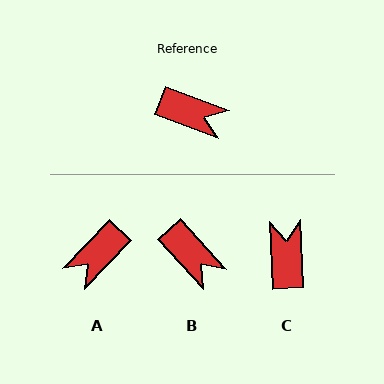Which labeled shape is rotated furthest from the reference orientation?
A, about 114 degrees away.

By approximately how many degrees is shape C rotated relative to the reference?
Approximately 113 degrees counter-clockwise.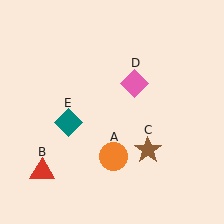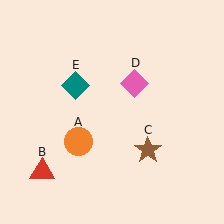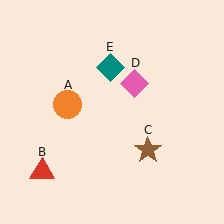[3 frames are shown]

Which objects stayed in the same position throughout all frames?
Red triangle (object B) and brown star (object C) and pink diamond (object D) remained stationary.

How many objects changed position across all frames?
2 objects changed position: orange circle (object A), teal diamond (object E).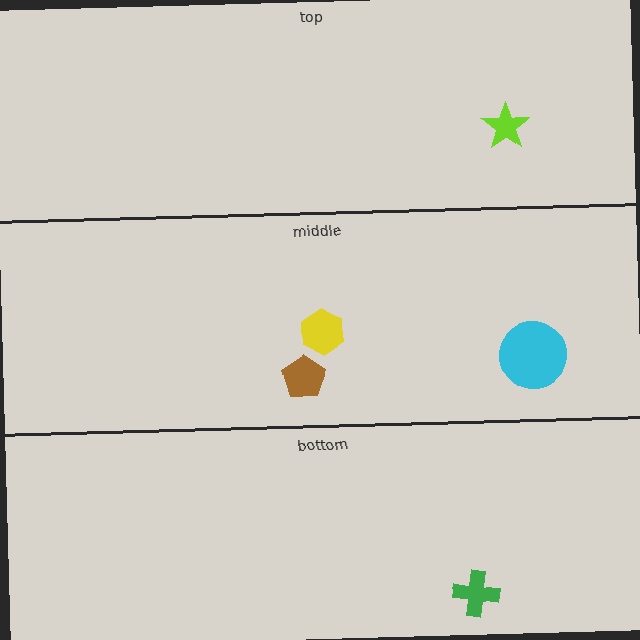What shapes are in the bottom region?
The green cross.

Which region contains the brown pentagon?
The middle region.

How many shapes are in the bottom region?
1.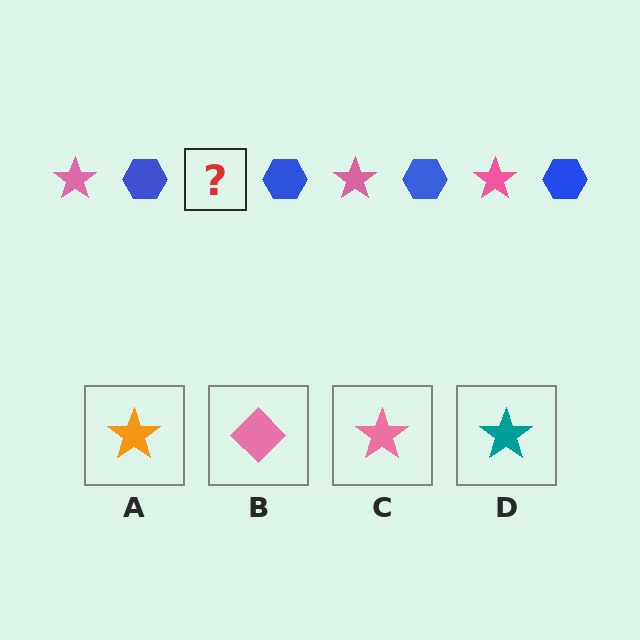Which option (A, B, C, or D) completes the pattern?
C.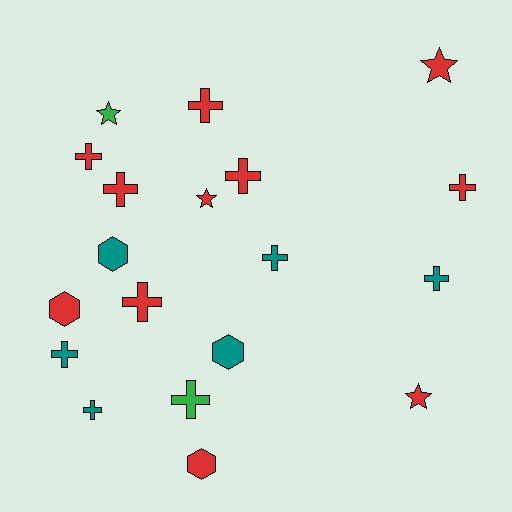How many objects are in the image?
There are 19 objects.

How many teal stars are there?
There are no teal stars.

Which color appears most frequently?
Red, with 11 objects.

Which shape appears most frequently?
Cross, with 11 objects.